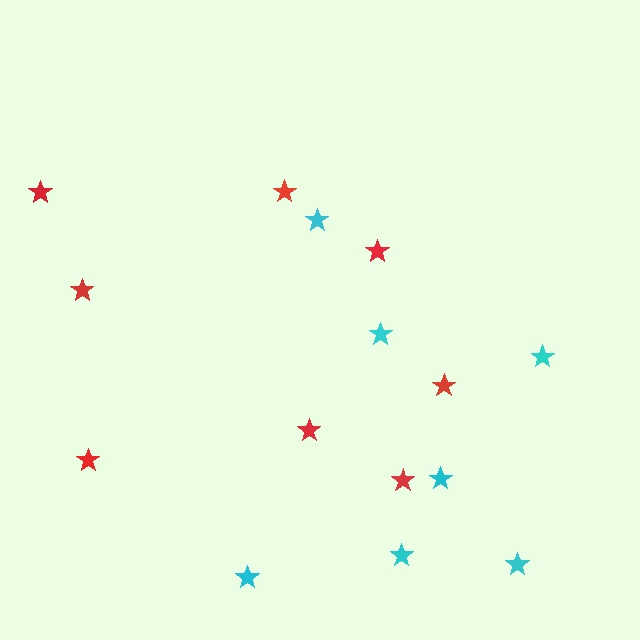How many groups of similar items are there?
There are 2 groups: one group of cyan stars (7) and one group of red stars (8).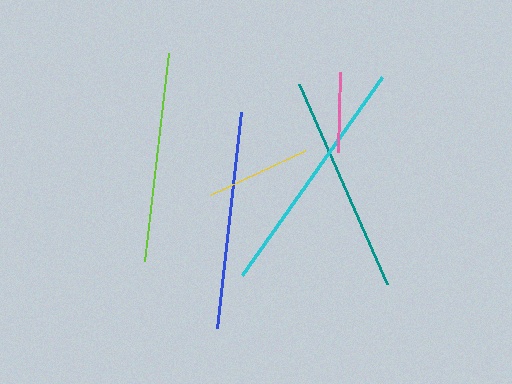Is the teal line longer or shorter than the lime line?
The teal line is longer than the lime line.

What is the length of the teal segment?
The teal segment is approximately 219 pixels long.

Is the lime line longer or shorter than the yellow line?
The lime line is longer than the yellow line.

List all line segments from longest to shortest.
From longest to shortest: cyan, teal, blue, lime, yellow, pink.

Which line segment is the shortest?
The pink line is the shortest at approximately 80 pixels.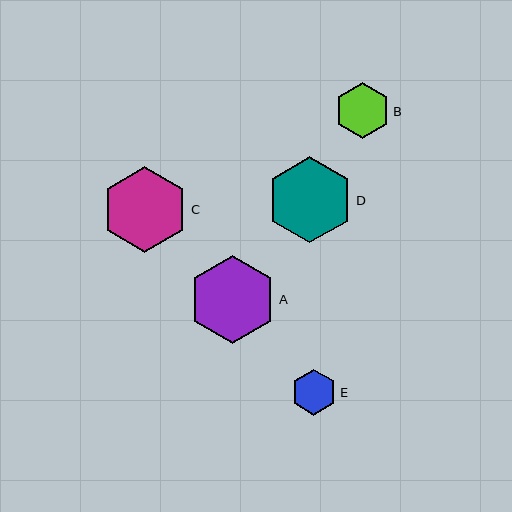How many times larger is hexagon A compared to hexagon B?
Hexagon A is approximately 1.6 times the size of hexagon B.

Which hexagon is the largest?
Hexagon A is the largest with a size of approximately 88 pixels.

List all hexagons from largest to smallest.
From largest to smallest: A, C, D, B, E.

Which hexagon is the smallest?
Hexagon E is the smallest with a size of approximately 46 pixels.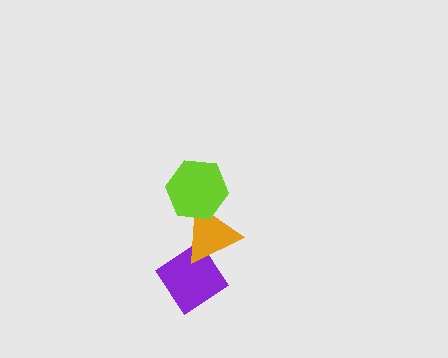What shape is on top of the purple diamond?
The orange triangle is on top of the purple diamond.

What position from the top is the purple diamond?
The purple diamond is 3rd from the top.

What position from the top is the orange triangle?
The orange triangle is 2nd from the top.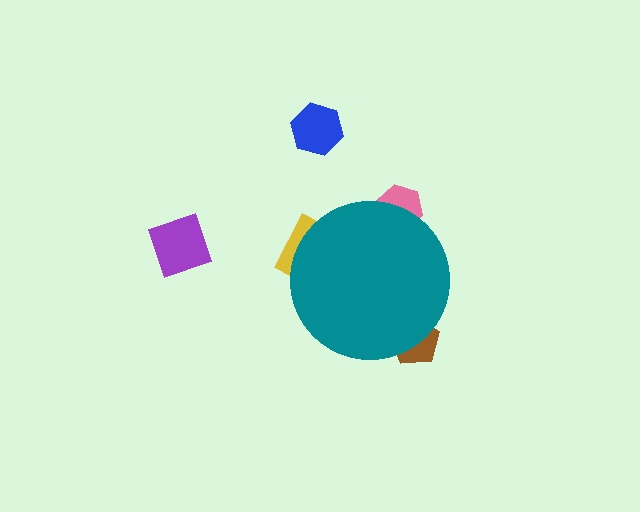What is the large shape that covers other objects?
A teal circle.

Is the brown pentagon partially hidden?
Yes, the brown pentagon is partially hidden behind the teal circle.